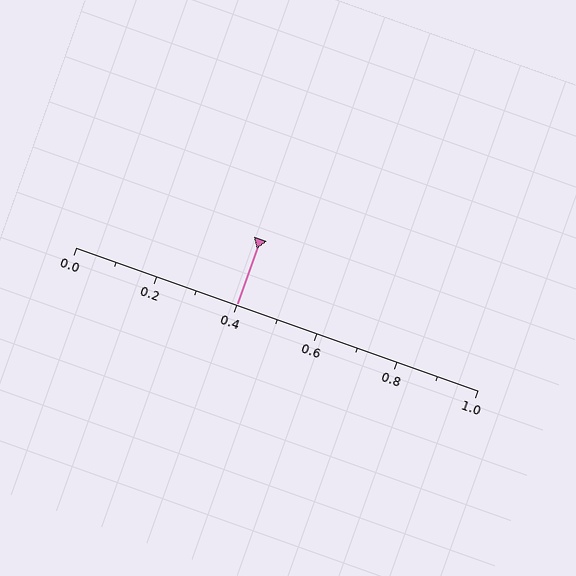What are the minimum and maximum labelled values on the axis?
The axis runs from 0.0 to 1.0.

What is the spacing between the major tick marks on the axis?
The major ticks are spaced 0.2 apart.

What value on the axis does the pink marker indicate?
The marker indicates approximately 0.4.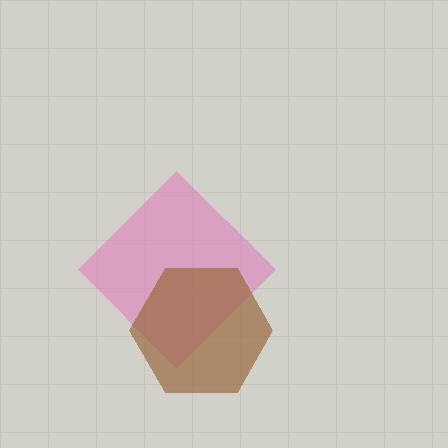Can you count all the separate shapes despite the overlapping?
Yes, there are 2 separate shapes.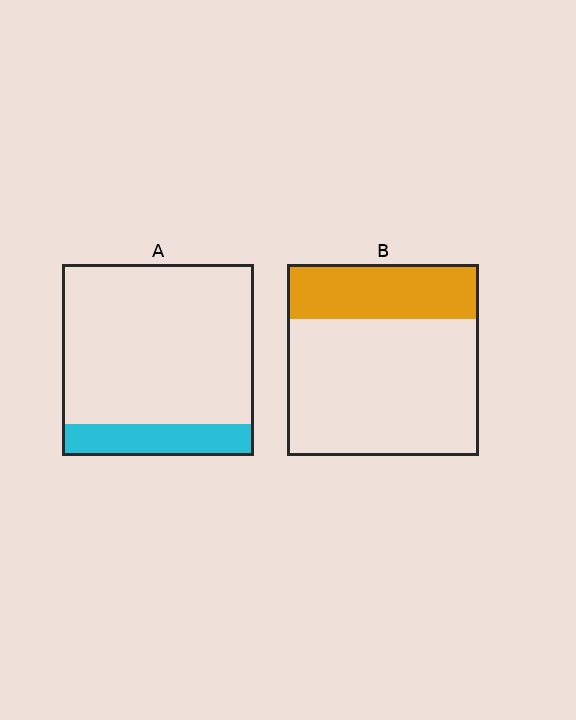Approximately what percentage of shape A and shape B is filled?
A is approximately 15% and B is approximately 30%.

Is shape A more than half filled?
No.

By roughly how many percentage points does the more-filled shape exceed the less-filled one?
By roughly 10 percentage points (B over A).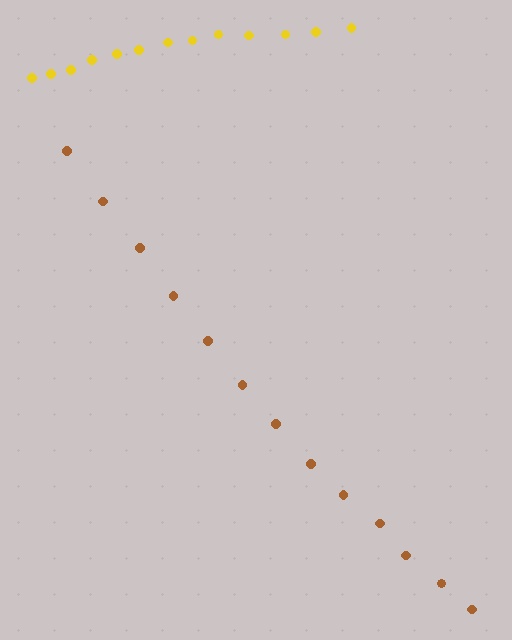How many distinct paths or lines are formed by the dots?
There are 2 distinct paths.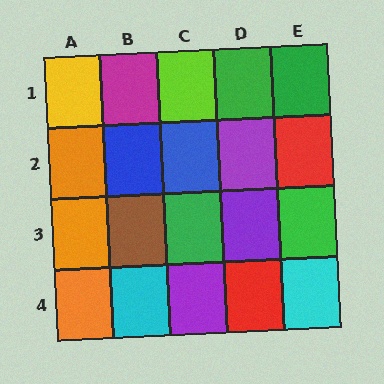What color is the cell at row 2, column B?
Blue.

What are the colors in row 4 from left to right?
Orange, cyan, purple, red, cyan.